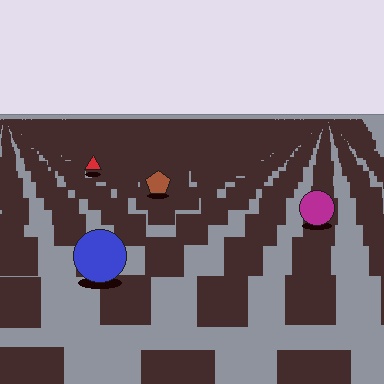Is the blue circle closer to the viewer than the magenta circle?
Yes. The blue circle is closer — you can tell from the texture gradient: the ground texture is coarser near it.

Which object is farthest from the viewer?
The red triangle is farthest from the viewer. It appears smaller and the ground texture around it is denser.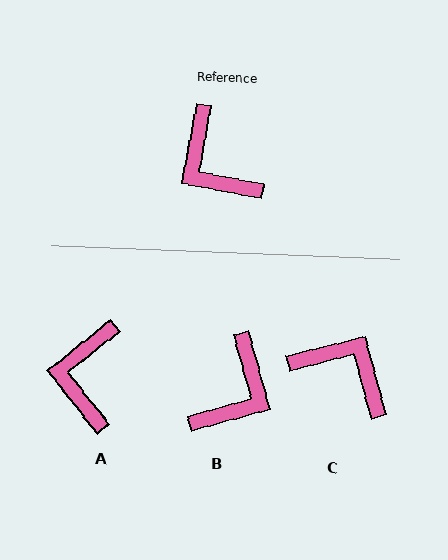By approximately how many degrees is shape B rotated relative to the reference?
Approximately 116 degrees counter-clockwise.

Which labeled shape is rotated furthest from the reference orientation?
C, about 155 degrees away.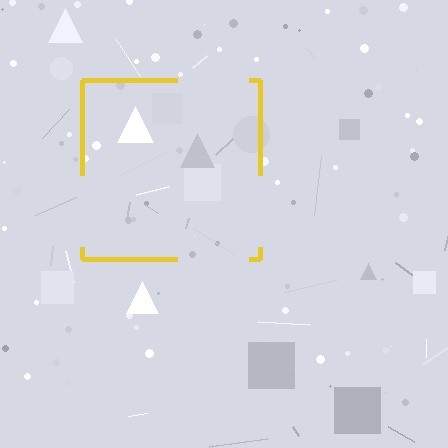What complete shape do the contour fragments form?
The contour fragments form a square.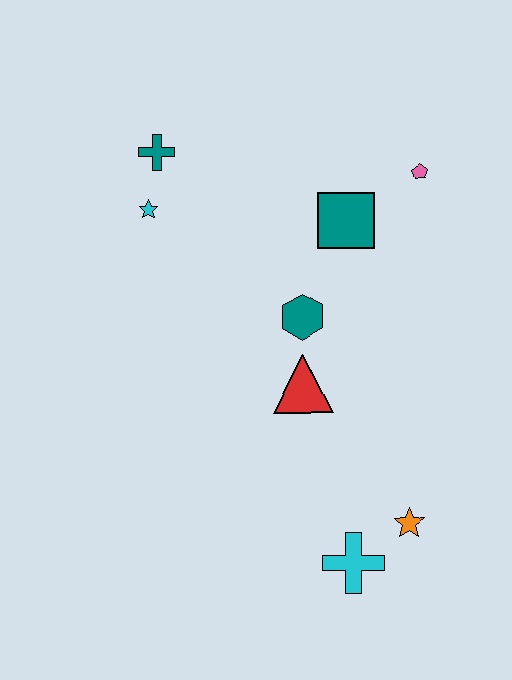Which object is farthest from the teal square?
The cyan cross is farthest from the teal square.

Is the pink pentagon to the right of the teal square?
Yes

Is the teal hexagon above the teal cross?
No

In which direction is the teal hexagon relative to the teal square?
The teal hexagon is below the teal square.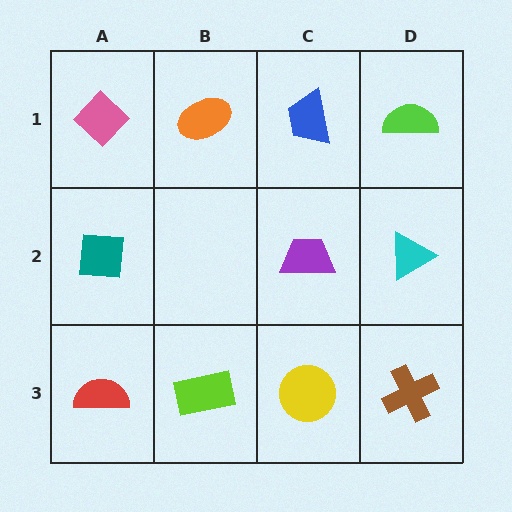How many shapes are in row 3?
4 shapes.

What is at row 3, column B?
A lime rectangle.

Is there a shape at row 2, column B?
No, that cell is empty.